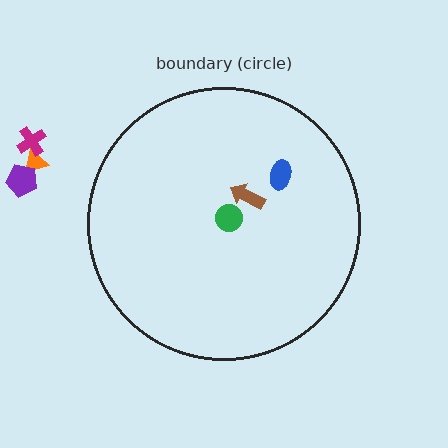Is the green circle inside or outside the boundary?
Inside.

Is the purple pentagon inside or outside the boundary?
Outside.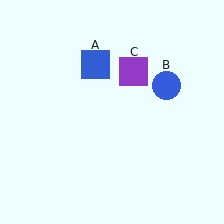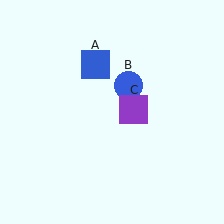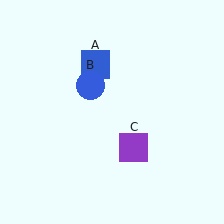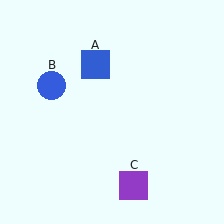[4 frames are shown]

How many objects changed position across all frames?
2 objects changed position: blue circle (object B), purple square (object C).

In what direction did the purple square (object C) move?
The purple square (object C) moved down.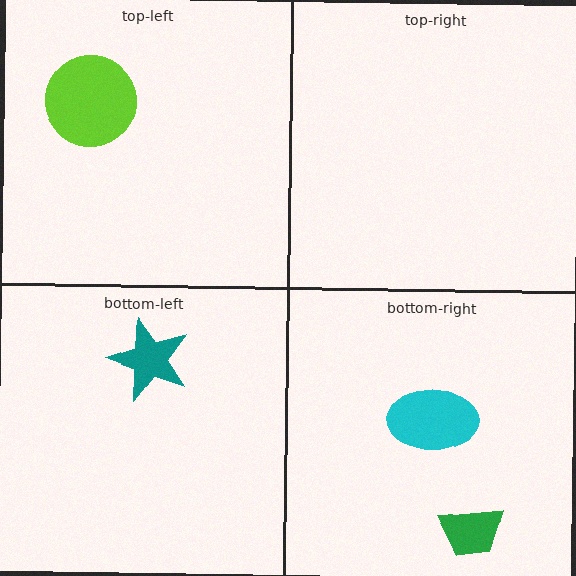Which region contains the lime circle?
The top-left region.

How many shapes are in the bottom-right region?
2.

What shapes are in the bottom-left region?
The teal star.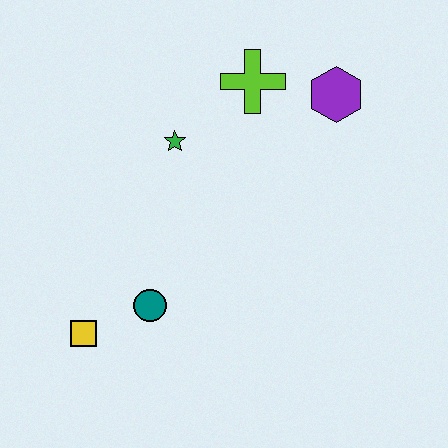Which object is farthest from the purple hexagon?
The yellow square is farthest from the purple hexagon.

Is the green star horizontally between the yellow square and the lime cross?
Yes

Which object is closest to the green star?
The lime cross is closest to the green star.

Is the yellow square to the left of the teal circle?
Yes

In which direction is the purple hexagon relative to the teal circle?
The purple hexagon is above the teal circle.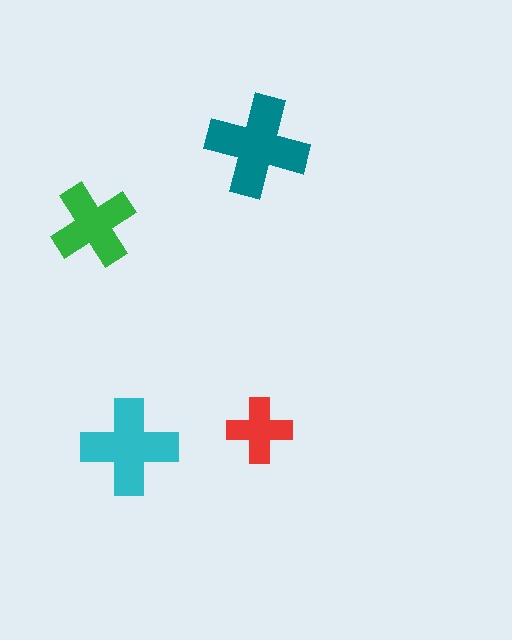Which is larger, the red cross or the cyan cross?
The cyan one.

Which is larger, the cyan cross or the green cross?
The cyan one.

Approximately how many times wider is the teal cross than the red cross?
About 1.5 times wider.